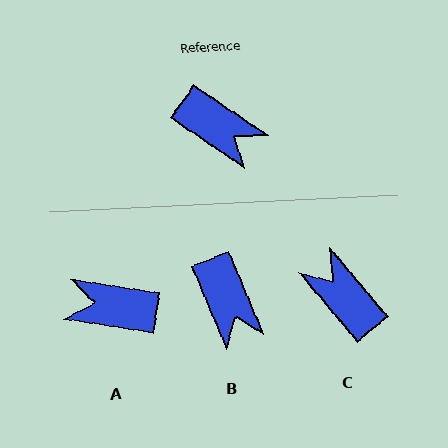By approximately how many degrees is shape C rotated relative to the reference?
Approximately 164 degrees counter-clockwise.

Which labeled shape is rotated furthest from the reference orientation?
C, about 164 degrees away.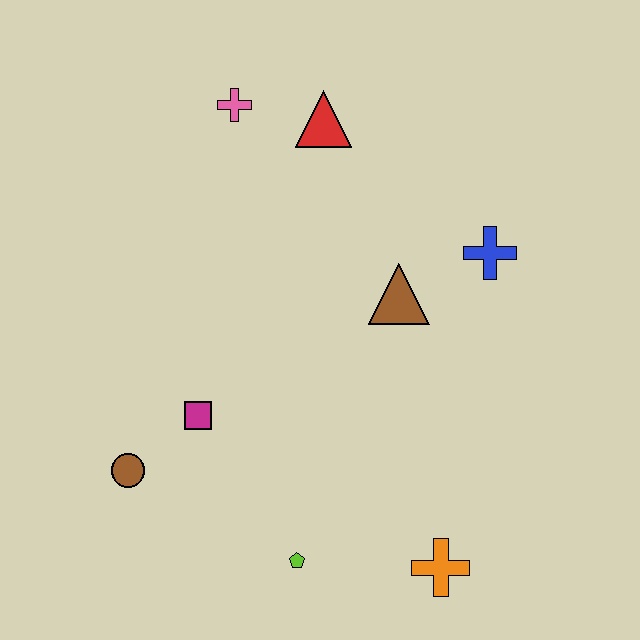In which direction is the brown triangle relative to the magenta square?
The brown triangle is to the right of the magenta square.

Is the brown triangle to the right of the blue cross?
No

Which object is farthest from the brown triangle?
The brown circle is farthest from the brown triangle.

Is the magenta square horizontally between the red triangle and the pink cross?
No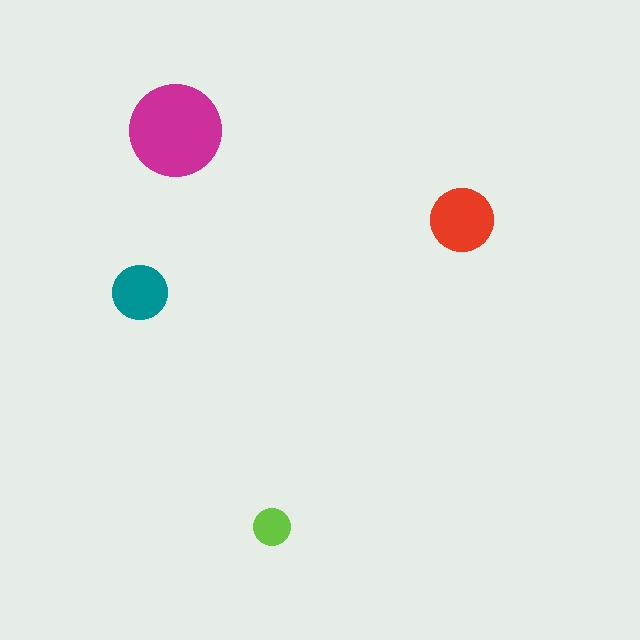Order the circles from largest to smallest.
the magenta one, the red one, the teal one, the lime one.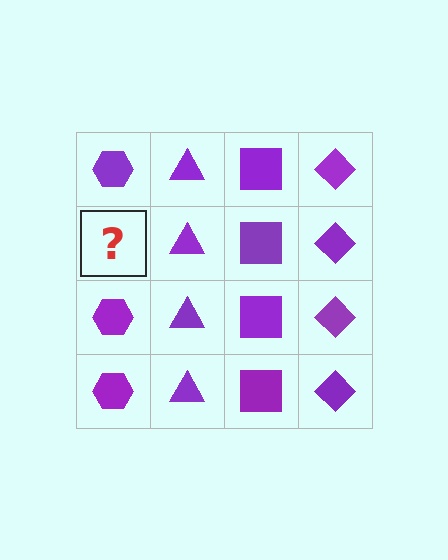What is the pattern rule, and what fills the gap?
The rule is that each column has a consistent shape. The gap should be filled with a purple hexagon.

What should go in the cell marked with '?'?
The missing cell should contain a purple hexagon.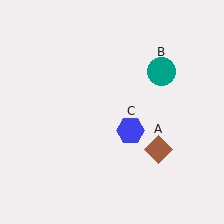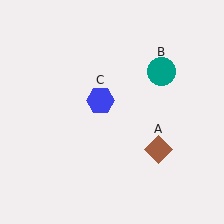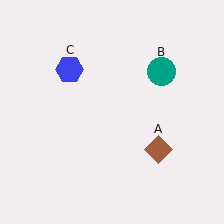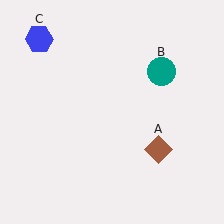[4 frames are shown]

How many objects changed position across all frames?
1 object changed position: blue hexagon (object C).